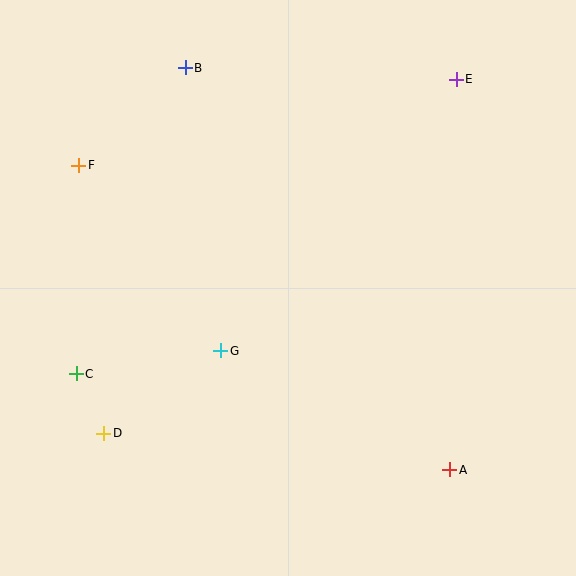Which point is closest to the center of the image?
Point G at (221, 351) is closest to the center.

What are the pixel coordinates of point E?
Point E is at (456, 79).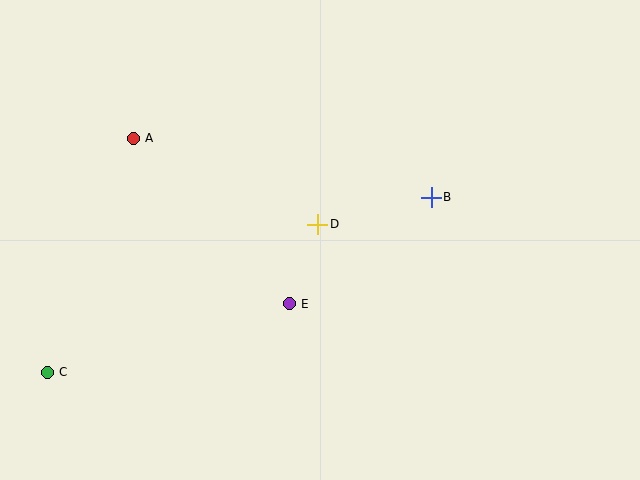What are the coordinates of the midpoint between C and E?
The midpoint between C and E is at (168, 338).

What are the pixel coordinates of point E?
Point E is at (289, 304).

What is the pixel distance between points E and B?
The distance between E and B is 178 pixels.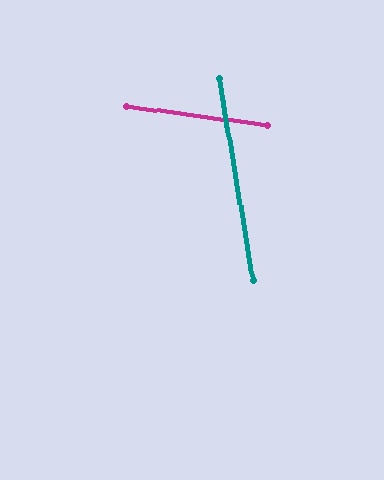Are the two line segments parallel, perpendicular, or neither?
Neither parallel nor perpendicular — they differ by about 73°.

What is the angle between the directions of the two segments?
Approximately 73 degrees.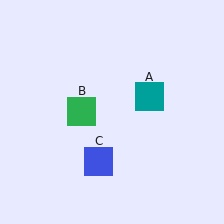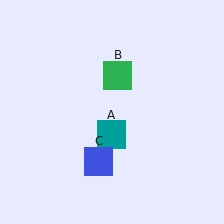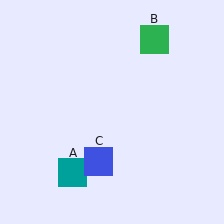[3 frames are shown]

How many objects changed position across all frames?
2 objects changed position: teal square (object A), green square (object B).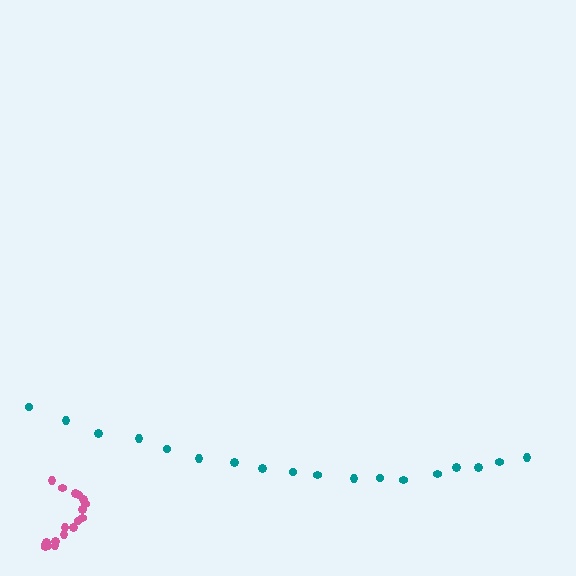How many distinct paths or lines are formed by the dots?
There are 2 distinct paths.